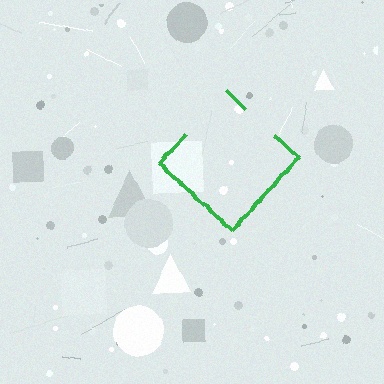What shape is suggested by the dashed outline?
The dashed outline suggests a diamond.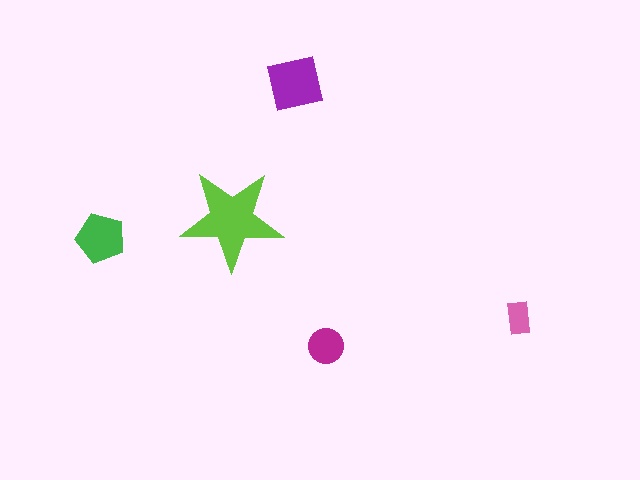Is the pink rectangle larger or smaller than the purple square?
Smaller.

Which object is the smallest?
The pink rectangle.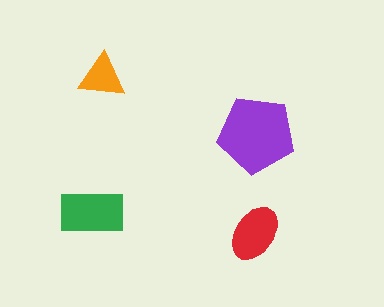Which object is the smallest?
The orange triangle.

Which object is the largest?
The purple pentagon.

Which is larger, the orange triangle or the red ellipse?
The red ellipse.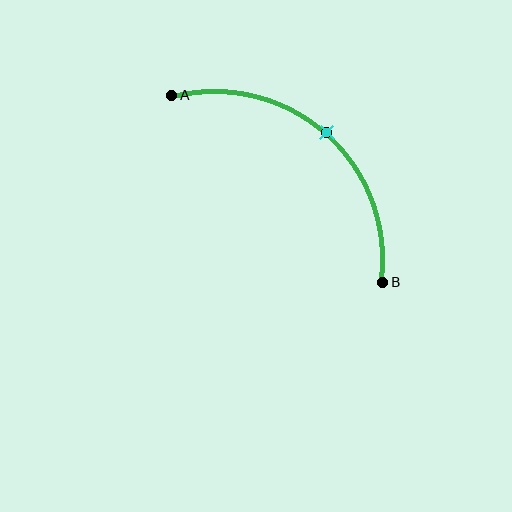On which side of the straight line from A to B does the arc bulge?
The arc bulges above and to the right of the straight line connecting A and B.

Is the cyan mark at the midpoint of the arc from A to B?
Yes. The cyan mark lies on the arc at equal arc-length from both A and B — it is the arc midpoint.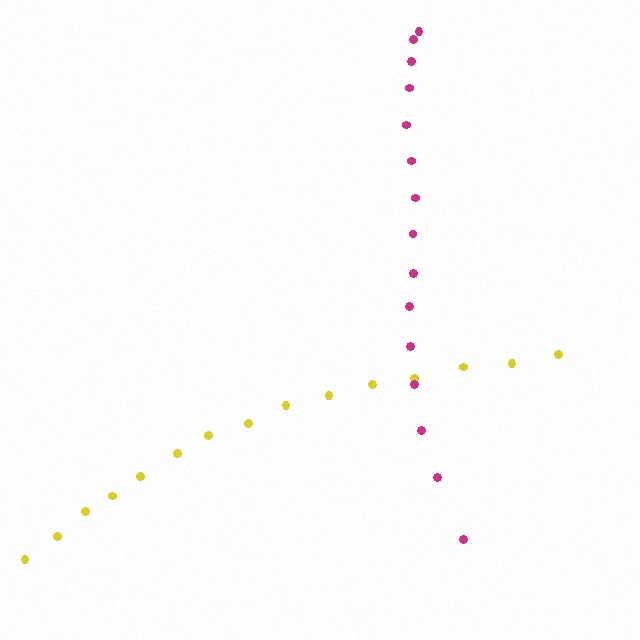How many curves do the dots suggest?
There are 2 distinct paths.